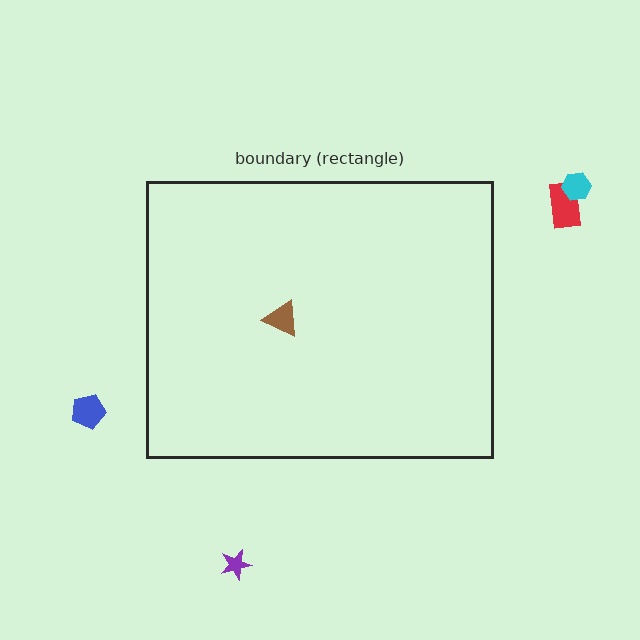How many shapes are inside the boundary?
1 inside, 4 outside.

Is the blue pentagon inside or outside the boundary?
Outside.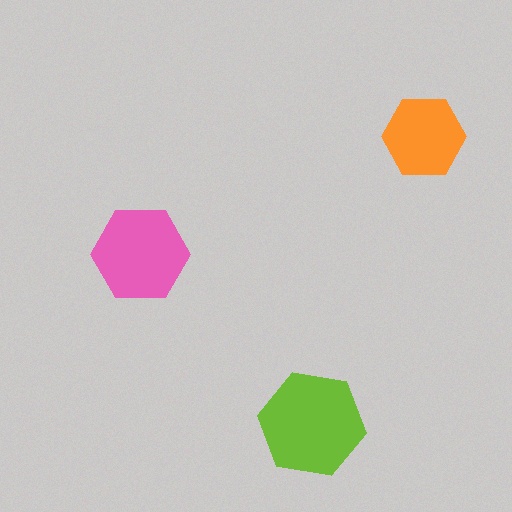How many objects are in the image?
There are 3 objects in the image.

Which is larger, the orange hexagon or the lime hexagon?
The lime one.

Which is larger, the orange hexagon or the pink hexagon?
The pink one.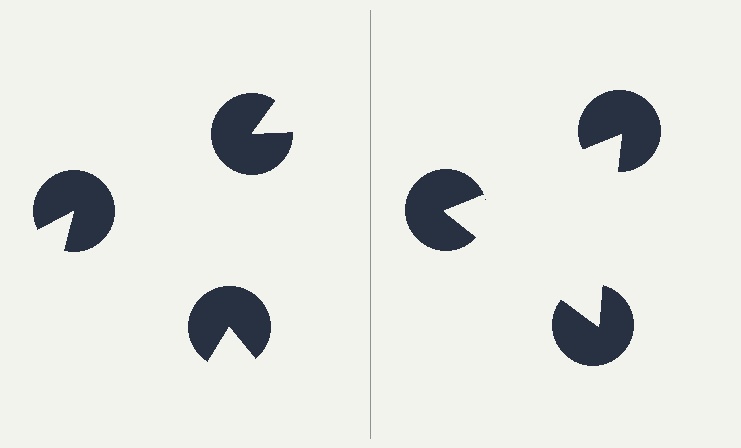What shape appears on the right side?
An illusory triangle.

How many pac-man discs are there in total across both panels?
6 — 3 on each side.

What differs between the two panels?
The pac-man discs are positioned identically on both sides; only the wedge orientations differ. On the right they align to a triangle; on the left they are misaligned.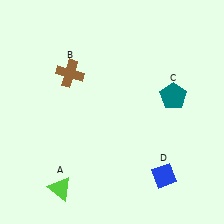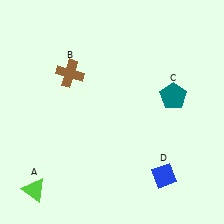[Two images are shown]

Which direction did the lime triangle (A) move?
The lime triangle (A) moved left.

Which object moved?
The lime triangle (A) moved left.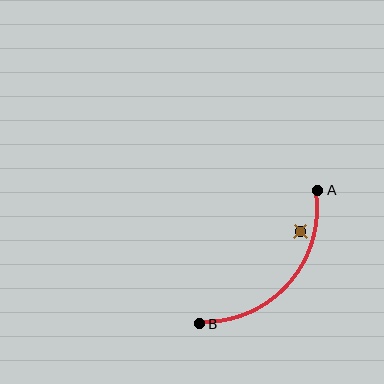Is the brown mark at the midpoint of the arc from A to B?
No — the brown mark does not lie on the arc at all. It sits slightly inside the curve.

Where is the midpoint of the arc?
The arc midpoint is the point on the curve farthest from the straight line joining A and B. It sits below and to the right of that line.